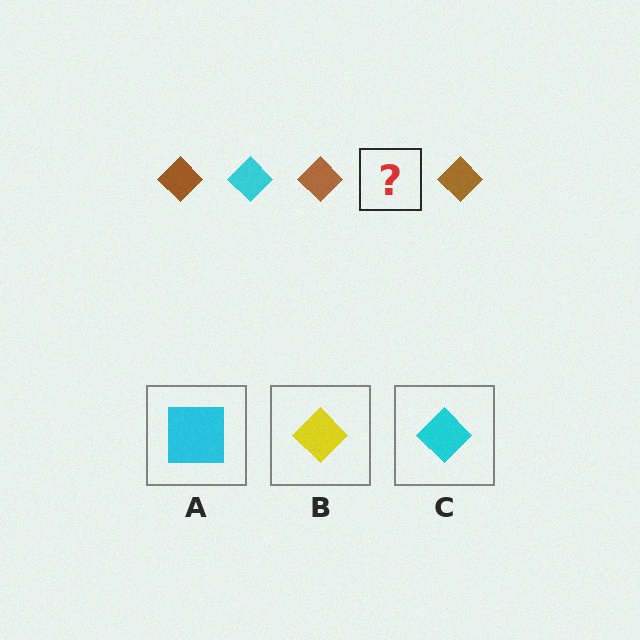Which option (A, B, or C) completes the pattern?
C.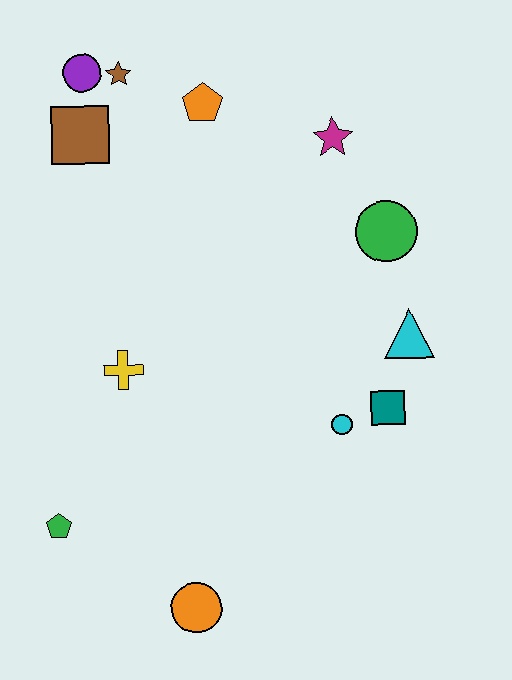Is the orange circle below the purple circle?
Yes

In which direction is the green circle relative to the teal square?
The green circle is above the teal square.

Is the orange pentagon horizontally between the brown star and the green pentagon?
No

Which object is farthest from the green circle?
The green pentagon is farthest from the green circle.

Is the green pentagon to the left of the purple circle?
Yes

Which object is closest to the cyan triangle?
The teal square is closest to the cyan triangle.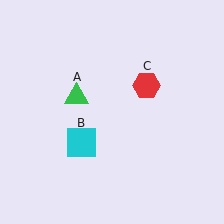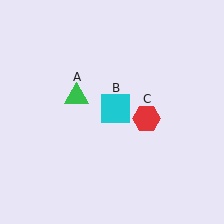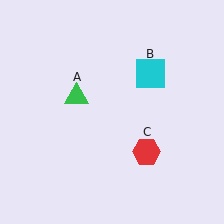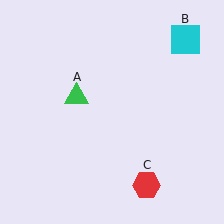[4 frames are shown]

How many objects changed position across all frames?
2 objects changed position: cyan square (object B), red hexagon (object C).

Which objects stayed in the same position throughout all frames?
Green triangle (object A) remained stationary.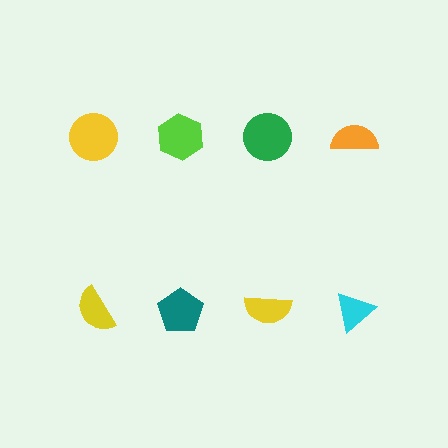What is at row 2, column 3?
A yellow semicircle.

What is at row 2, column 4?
A cyan triangle.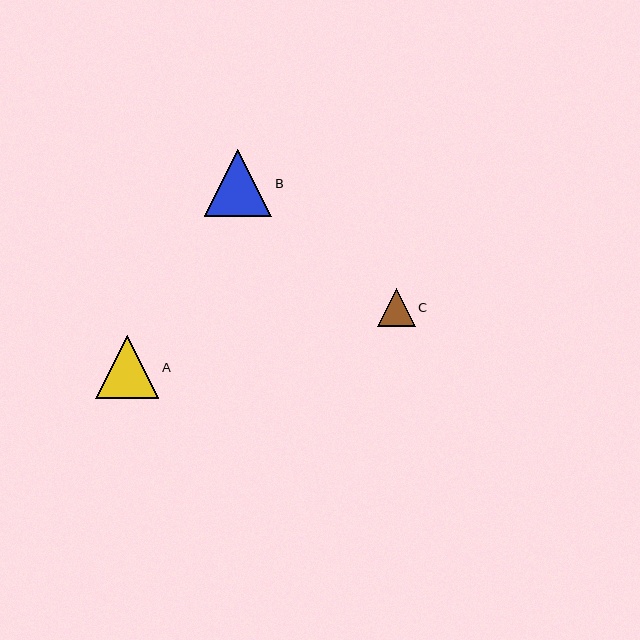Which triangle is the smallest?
Triangle C is the smallest with a size of approximately 38 pixels.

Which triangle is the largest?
Triangle B is the largest with a size of approximately 67 pixels.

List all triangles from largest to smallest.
From largest to smallest: B, A, C.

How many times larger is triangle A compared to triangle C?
Triangle A is approximately 1.7 times the size of triangle C.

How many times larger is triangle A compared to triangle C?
Triangle A is approximately 1.7 times the size of triangle C.